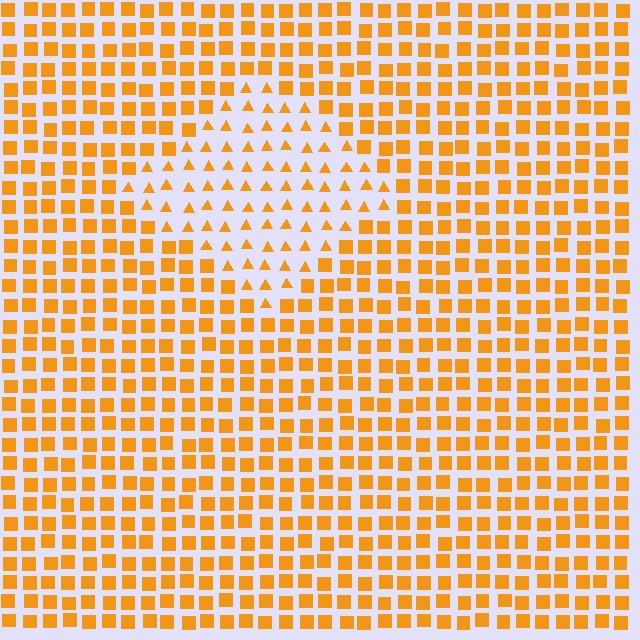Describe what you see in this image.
The image is filled with small orange elements arranged in a uniform grid. A diamond-shaped region contains triangles, while the surrounding area contains squares. The boundary is defined purely by the change in element shape.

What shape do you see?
I see a diamond.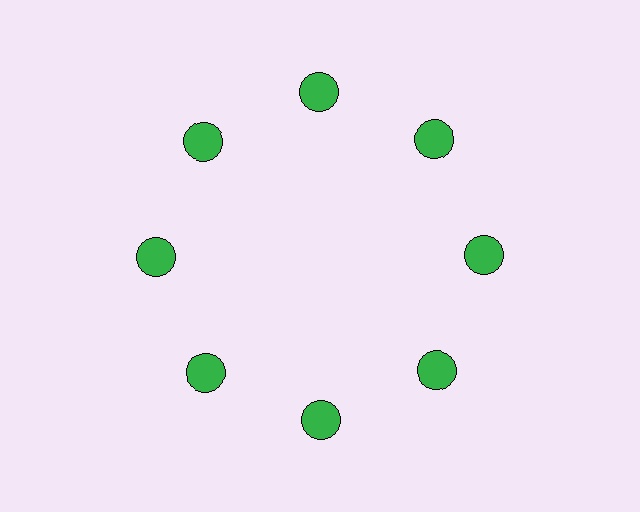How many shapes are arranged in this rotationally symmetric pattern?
There are 8 shapes, arranged in 8 groups of 1.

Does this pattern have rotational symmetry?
Yes, this pattern has 8-fold rotational symmetry. It looks the same after rotating 45 degrees around the center.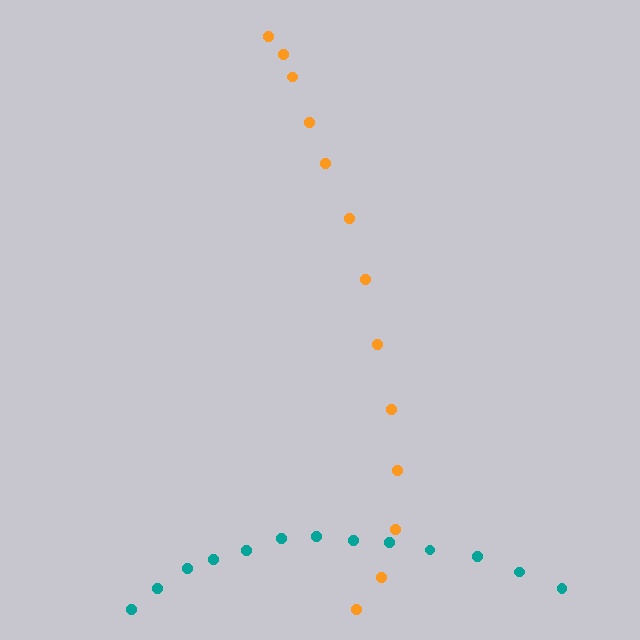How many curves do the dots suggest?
There are 2 distinct paths.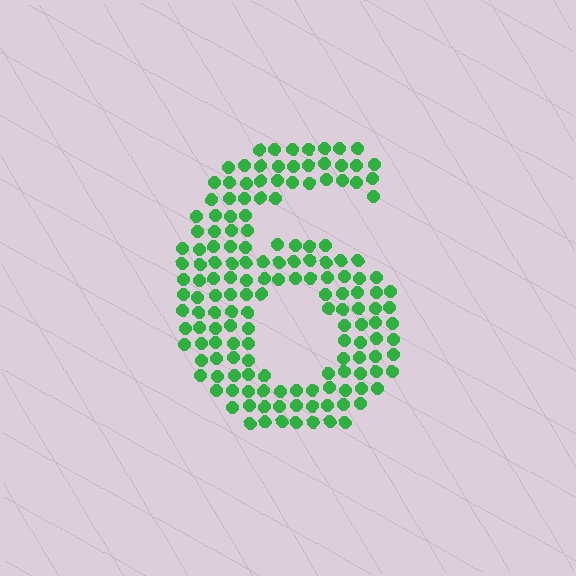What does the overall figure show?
The overall figure shows the digit 6.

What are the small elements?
The small elements are circles.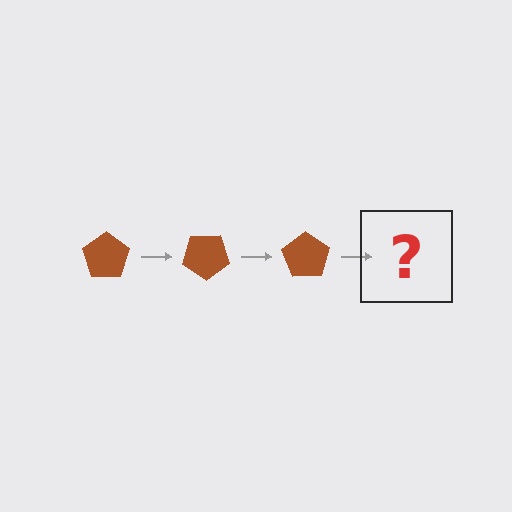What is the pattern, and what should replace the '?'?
The pattern is that the pentagon rotates 35 degrees each step. The '?' should be a brown pentagon rotated 105 degrees.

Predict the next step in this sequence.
The next step is a brown pentagon rotated 105 degrees.